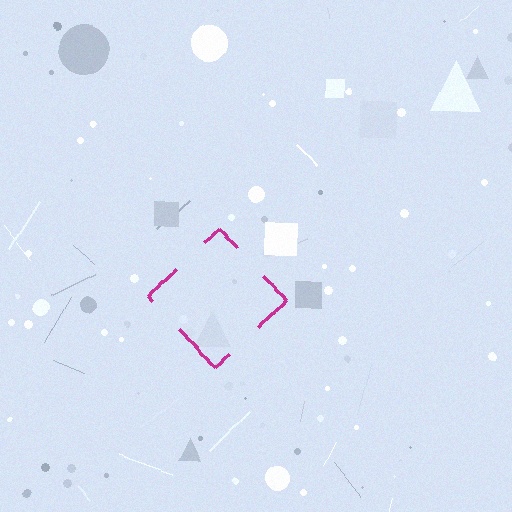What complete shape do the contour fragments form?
The contour fragments form a diamond.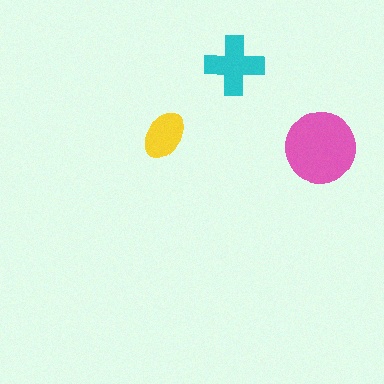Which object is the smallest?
The yellow ellipse.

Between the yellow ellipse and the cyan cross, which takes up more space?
The cyan cross.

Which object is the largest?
The pink circle.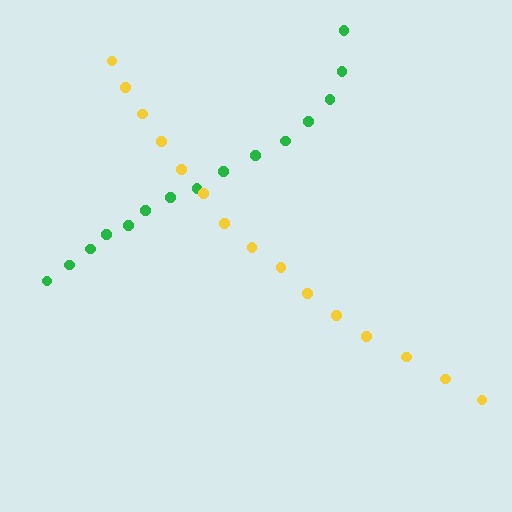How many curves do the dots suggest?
There are 2 distinct paths.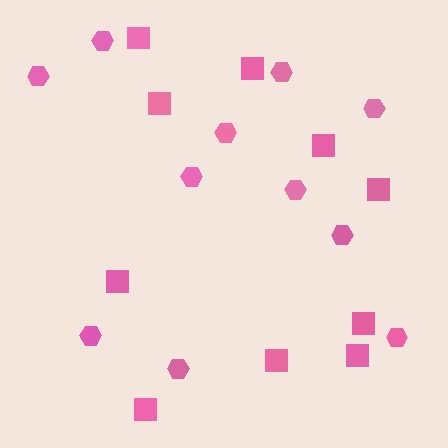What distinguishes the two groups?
There are 2 groups: one group of squares (10) and one group of hexagons (11).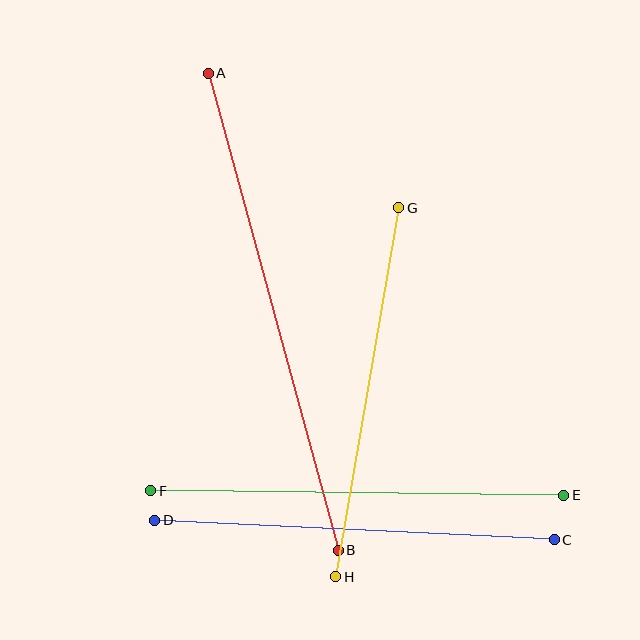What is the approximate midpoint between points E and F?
The midpoint is at approximately (357, 493) pixels.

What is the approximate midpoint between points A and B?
The midpoint is at approximately (273, 312) pixels.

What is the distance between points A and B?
The distance is approximately 495 pixels.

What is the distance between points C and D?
The distance is approximately 400 pixels.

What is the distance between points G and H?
The distance is approximately 374 pixels.